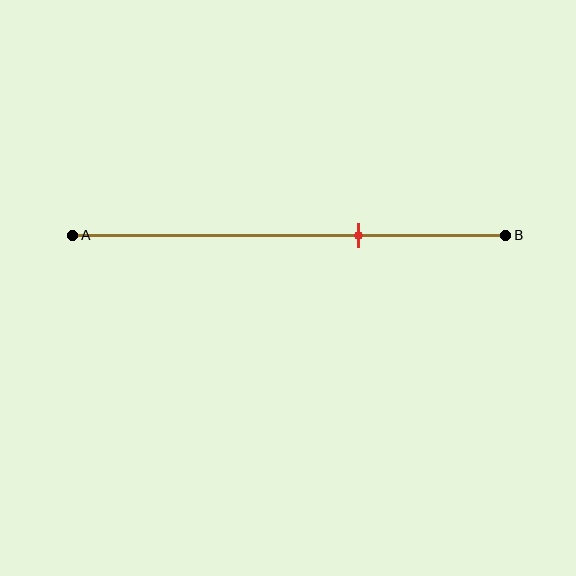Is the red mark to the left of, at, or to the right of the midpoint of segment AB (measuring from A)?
The red mark is to the right of the midpoint of segment AB.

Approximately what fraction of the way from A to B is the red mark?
The red mark is approximately 65% of the way from A to B.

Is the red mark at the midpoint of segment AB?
No, the mark is at about 65% from A, not at the 50% midpoint.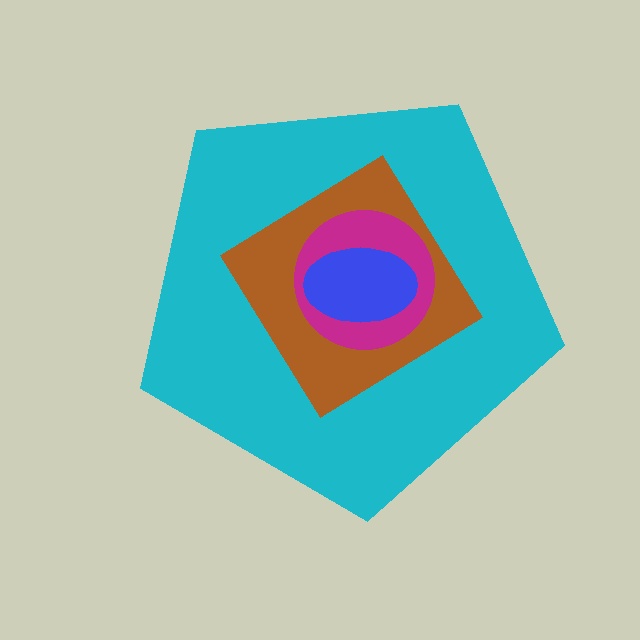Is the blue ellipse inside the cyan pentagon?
Yes.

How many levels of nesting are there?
4.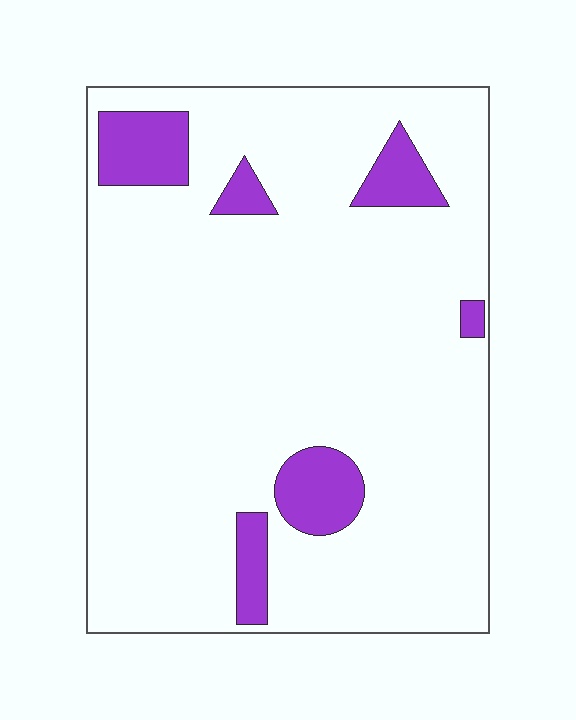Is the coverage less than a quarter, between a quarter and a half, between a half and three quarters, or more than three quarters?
Less than a quarter.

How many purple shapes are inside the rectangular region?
6.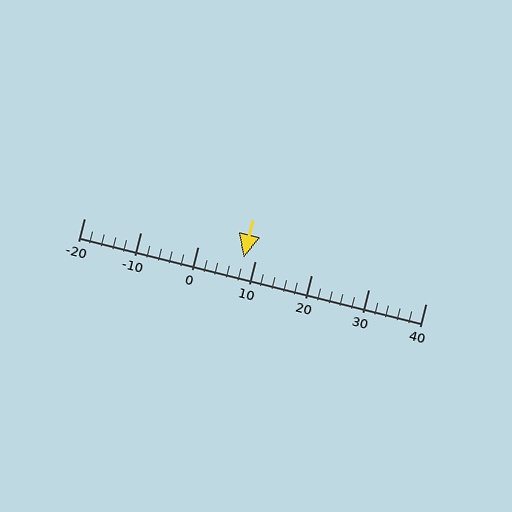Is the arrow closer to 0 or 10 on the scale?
The arrow is closer to 10.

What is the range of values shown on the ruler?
The ruler shows values from -20 to 40.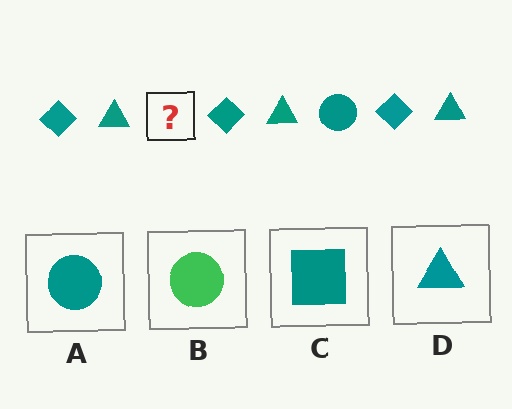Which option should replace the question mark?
Option A.